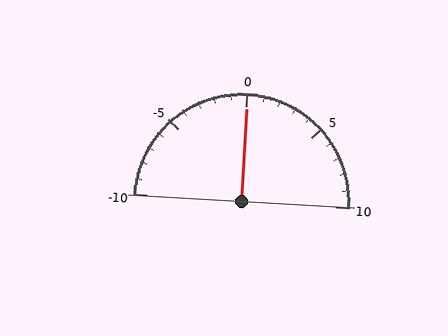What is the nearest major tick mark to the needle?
The nearest major tick mark is 0.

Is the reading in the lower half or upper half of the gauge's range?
The reading is in the upper half of the range (-10 to 10).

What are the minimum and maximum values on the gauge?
The gauge ranges from -10 to 10.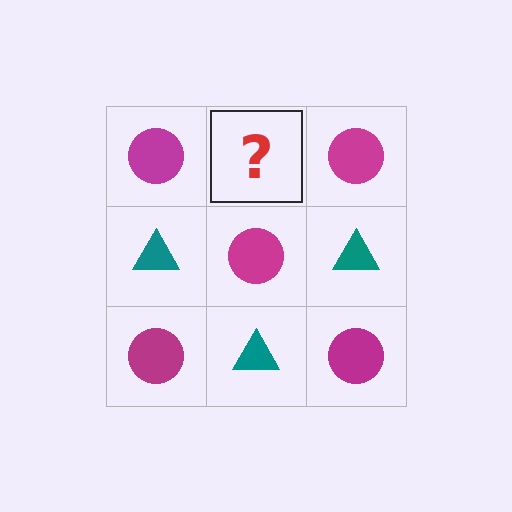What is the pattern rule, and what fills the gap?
The rule is that it alternates magenta circle and teal triangle in a checkerboard pattern. The gap should be filled with a teal triangle.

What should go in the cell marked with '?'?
The missing cell should contain a teal triangle.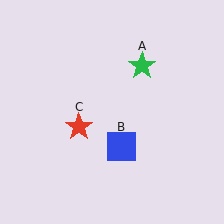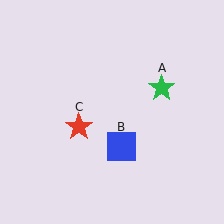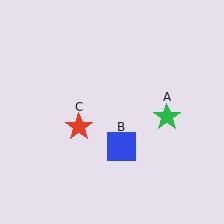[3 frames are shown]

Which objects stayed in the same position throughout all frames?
Blue square (object B) and red star (object C) remained stationary.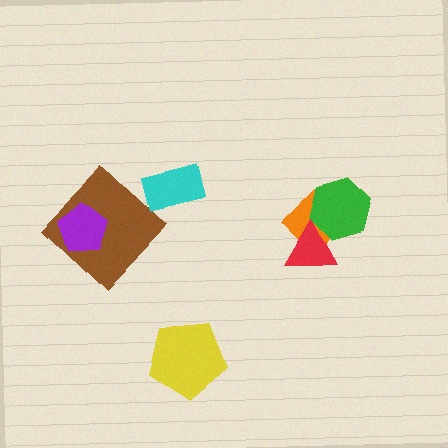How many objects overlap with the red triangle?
2 objects overlap with the red triangle.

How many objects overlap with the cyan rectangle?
0 objects overlap with the cyan rectangle.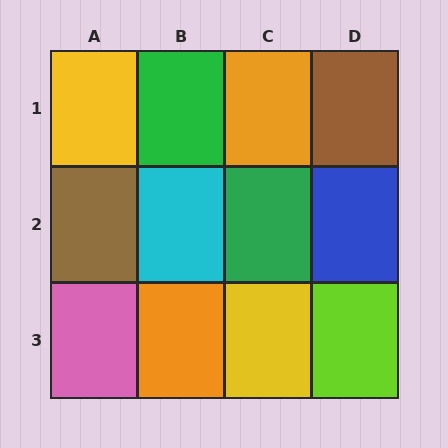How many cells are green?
2 cells are green.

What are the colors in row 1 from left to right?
Yellow, green, orange, brown.